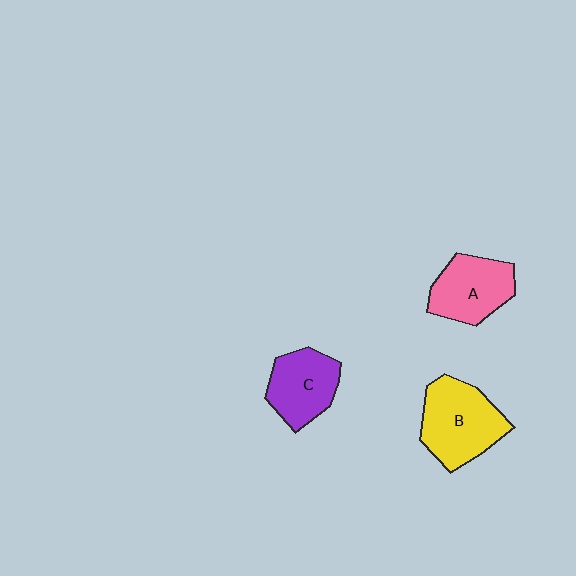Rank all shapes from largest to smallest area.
From largest to smallest: B (yellow), A (pink), C (purple).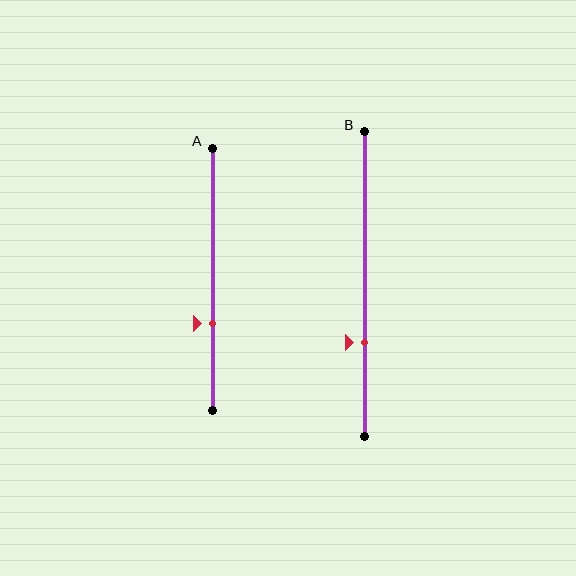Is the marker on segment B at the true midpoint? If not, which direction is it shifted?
No, the marker on segment B is shifted downward by about 19% of the segment length.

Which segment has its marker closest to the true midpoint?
Segment A has its marker closest to the true midpoint.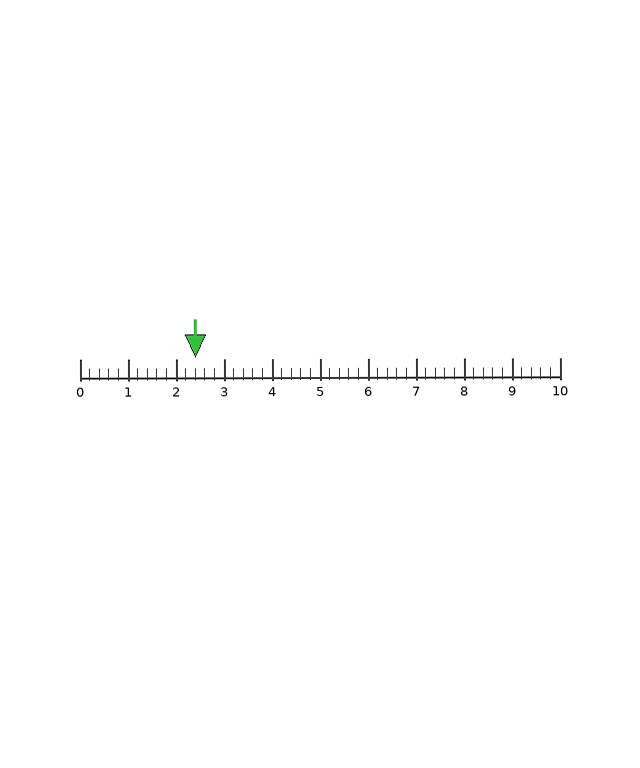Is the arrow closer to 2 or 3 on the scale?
The arrow is closer to 2.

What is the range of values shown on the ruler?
The ruler shows values from 0 to 10.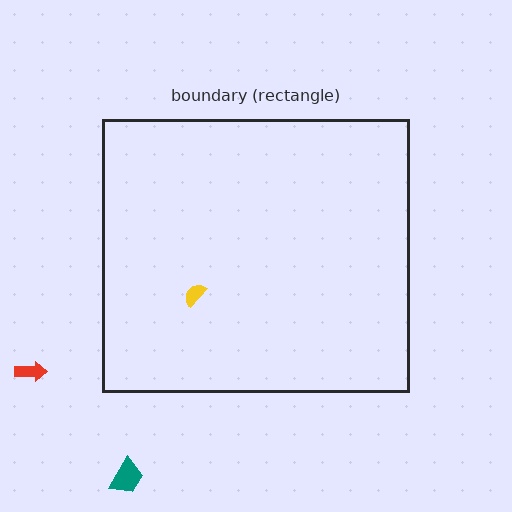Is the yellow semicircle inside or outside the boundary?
Inside.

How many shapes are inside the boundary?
1 inside, 2 outside.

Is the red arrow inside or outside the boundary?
Outside.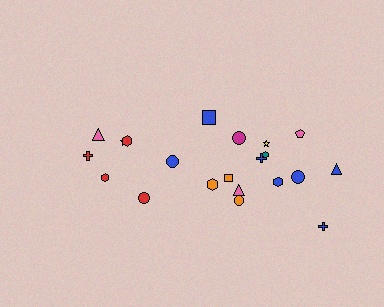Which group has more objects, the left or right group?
The right group.